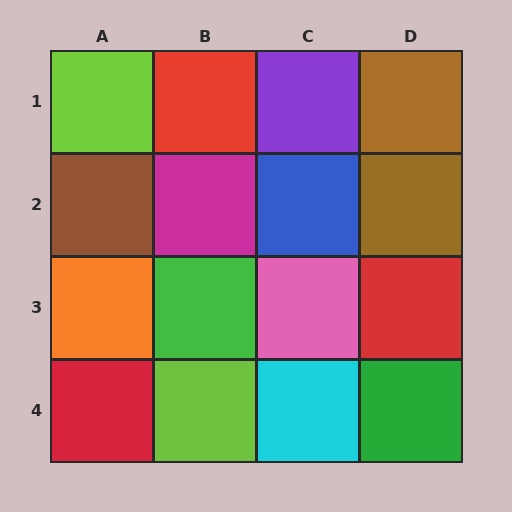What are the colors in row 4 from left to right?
Red, lime, cyan, green.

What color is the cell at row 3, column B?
Green.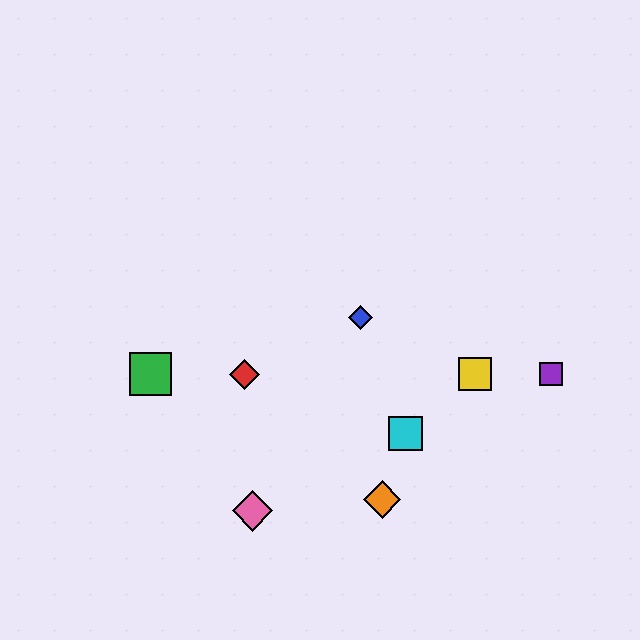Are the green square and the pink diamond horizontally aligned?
No, the green square is at y≈374 and the pink diamond is at y≈511.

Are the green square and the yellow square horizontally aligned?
Yes, both are at y≈374.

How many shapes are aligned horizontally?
4 shapes (the red diamond, the green square, the yellow square, the purple square) are aligned horizontally.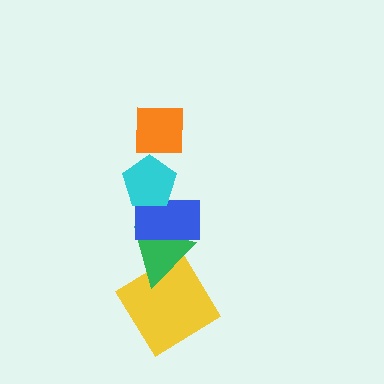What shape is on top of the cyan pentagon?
The orange square is on top of the cyan pentagon.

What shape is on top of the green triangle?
The blue rectangle is on top of the green triangle.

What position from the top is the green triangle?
The green triangle is 4th from the top.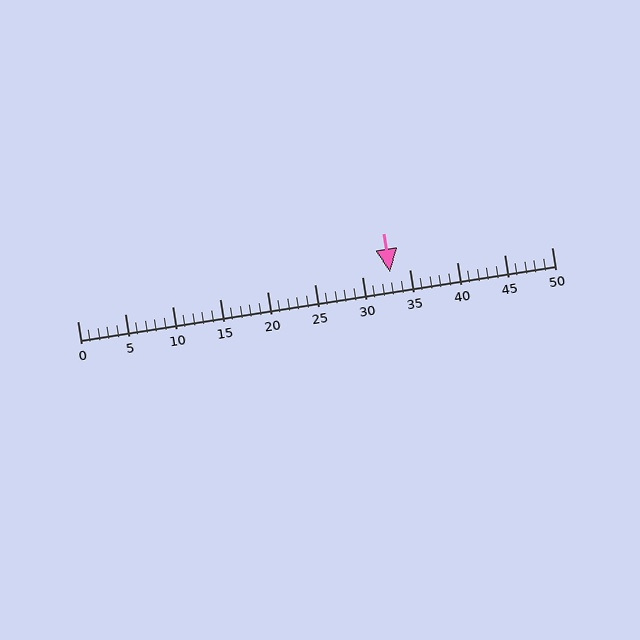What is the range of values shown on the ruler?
The ruler shows values from 0 to 50.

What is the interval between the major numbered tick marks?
The major tick marks are spaced 5 units apart.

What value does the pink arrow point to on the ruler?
The pink arrow points to approximately 33.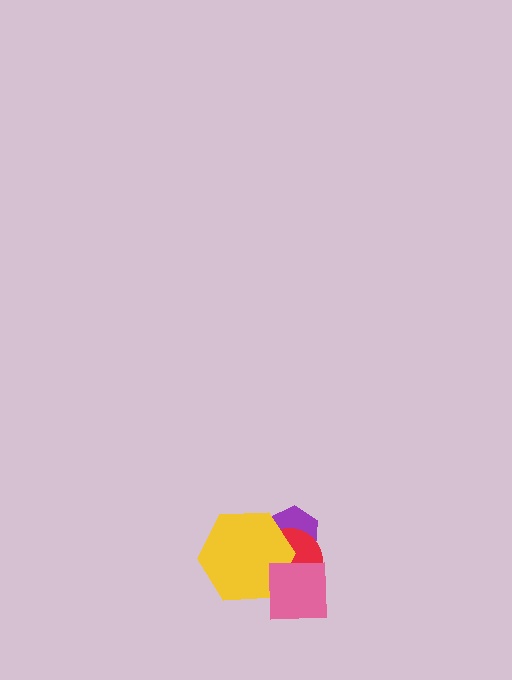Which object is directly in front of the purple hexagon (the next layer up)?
The red circle is directly in front of the purple hexagon.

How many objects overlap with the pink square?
2 objects overlap with the pink square.